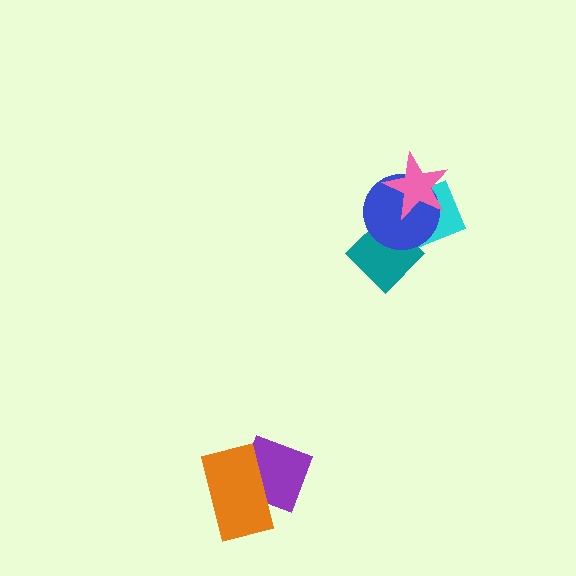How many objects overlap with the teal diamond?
2 objects overlap with the teal diamond.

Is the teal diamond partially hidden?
Yes, it is partially covered by another shape.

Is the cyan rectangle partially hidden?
Yes, it is partially covered by another shape.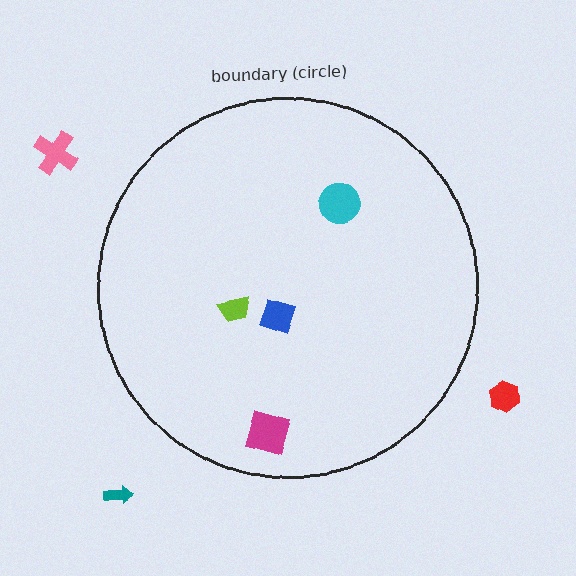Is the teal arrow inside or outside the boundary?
Outside.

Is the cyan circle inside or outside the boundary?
Inside.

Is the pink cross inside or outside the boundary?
Outside.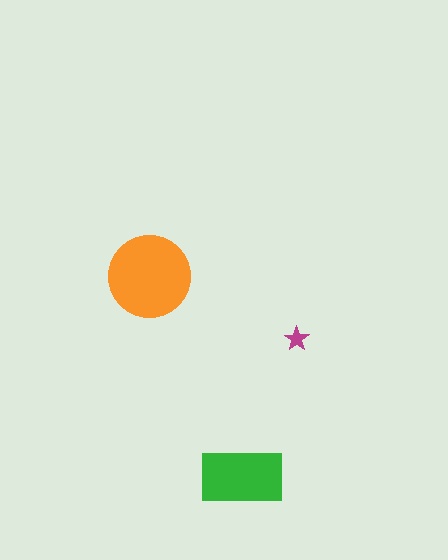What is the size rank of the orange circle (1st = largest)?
1st.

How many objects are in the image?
There are 3 objects in the image.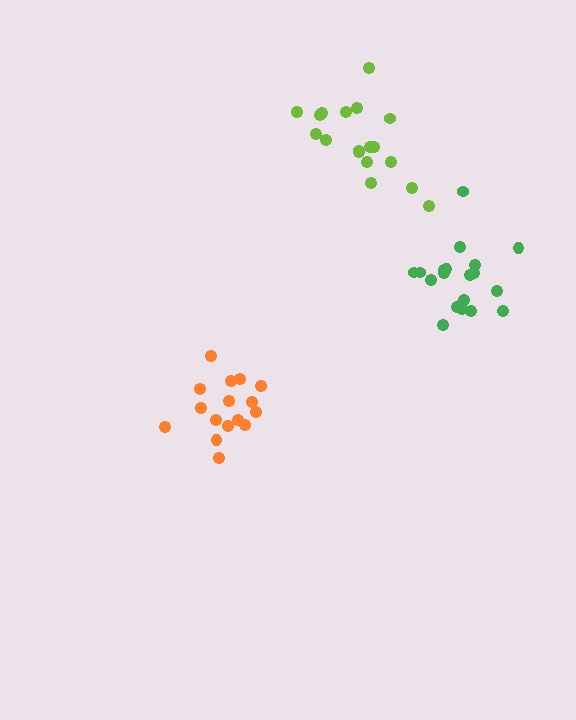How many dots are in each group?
Group 1: 19 dots, Group 2: 16 dots, Group 3: 20 dots (55 total).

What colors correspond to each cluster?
The clusters are colored: lime, orange, green.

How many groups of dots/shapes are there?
There are 3 groups.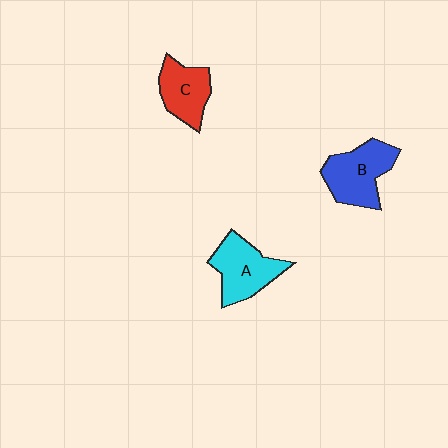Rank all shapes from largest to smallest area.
From largest to smallest: B (blue), A (cyan), C (red).